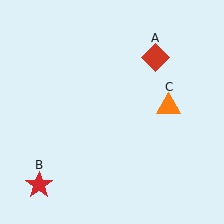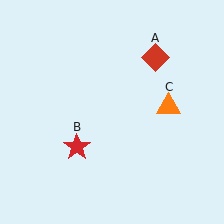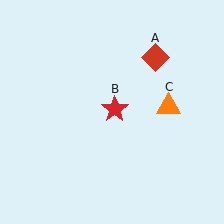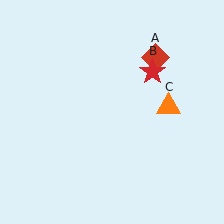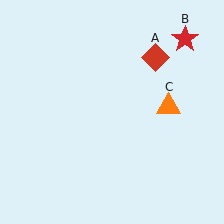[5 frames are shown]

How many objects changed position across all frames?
1 object changed position: red star (object B).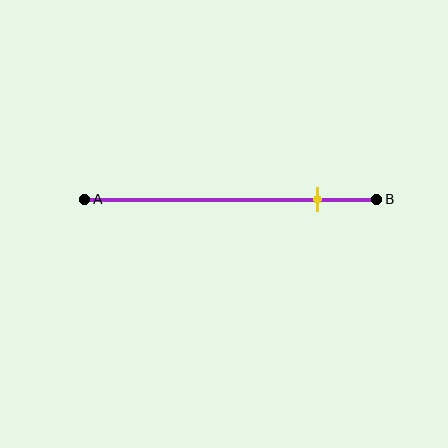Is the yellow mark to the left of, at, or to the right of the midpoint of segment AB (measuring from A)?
The yellow mark is to the right of the midpoint of segment AB.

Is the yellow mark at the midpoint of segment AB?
No, the mark is at about 80% from A, not at the 50% midpoint.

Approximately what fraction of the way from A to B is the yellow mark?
The yellow mark is approximately 80% of the way from A to B.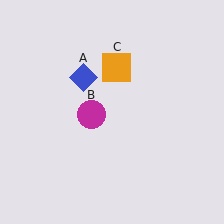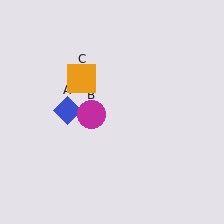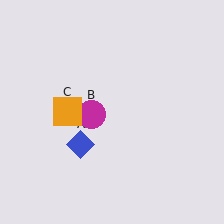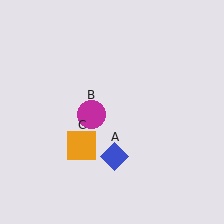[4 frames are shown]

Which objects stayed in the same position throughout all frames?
Magenta circle (object B) remained stationary.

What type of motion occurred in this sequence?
The blue diamond (object A), orange square (object C) rotated counterclockwise around the center of the scene.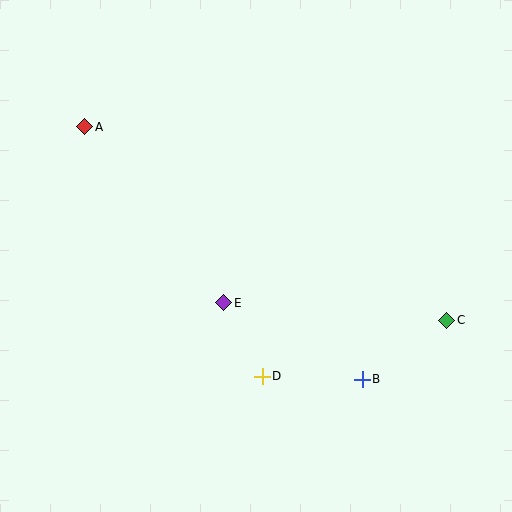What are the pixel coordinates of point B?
Point B is at (362, 379).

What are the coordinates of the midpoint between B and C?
The midpoint between B and C is at (405, 350).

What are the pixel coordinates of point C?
Point C is at (447, 320).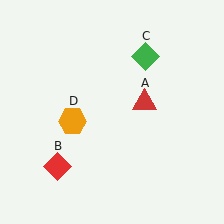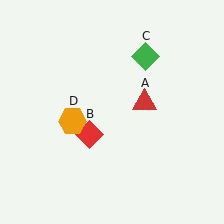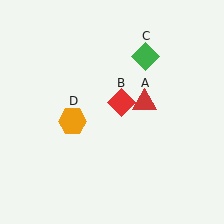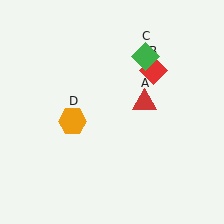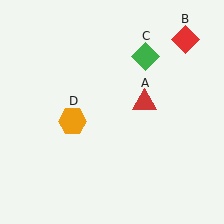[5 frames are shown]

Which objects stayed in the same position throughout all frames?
Red triangle (object A) and green diamond (object C) and orange hexagon (object D) remained stationary.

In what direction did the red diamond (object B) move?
The red diamond (object B) moved up and to the right.